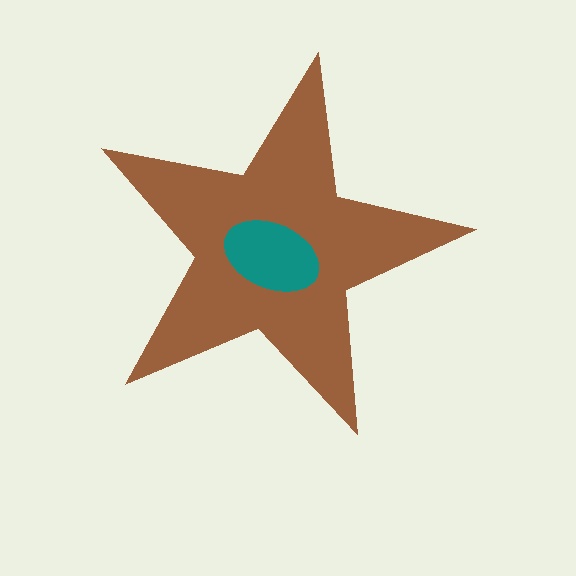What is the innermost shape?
The teal ellipse.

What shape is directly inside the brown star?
The teal ellipse.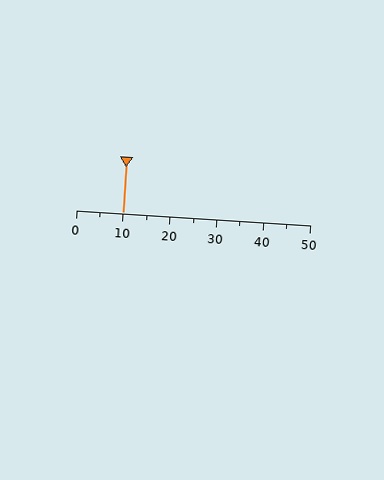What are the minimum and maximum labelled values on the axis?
The axis runs from 0 to 50.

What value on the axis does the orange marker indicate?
The marker indicates approximately 10.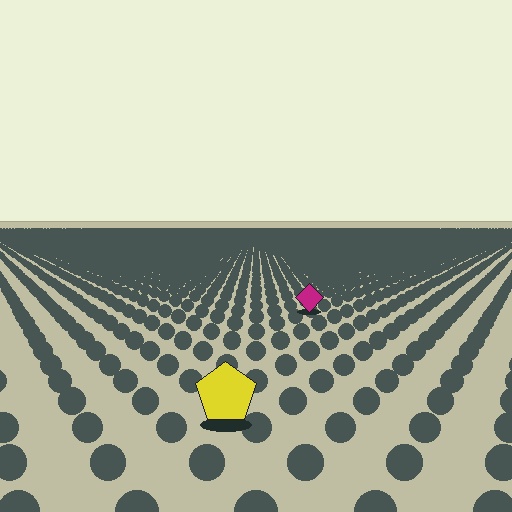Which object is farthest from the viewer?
The magenta diamond is farthest from the viewer. It appears smaller and the ground texture around it is denser.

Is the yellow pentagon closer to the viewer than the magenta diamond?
Yes. The yellow pentagon is closer — you can tell from the texture gradient: the ground texture is coarser near it.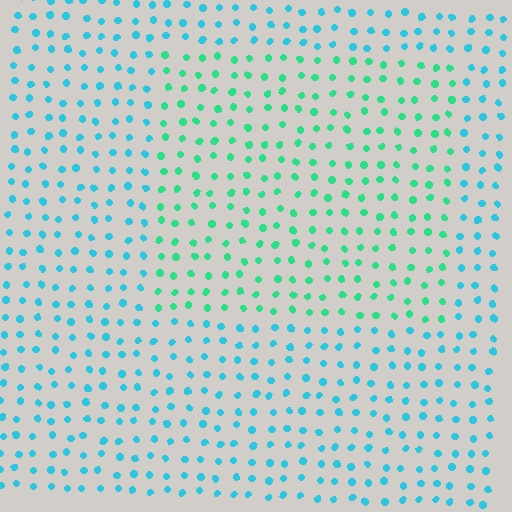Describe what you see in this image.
The image is filled with small cyan elements in a uniform arrangement. A rectangle-shaped region is visible where the elements are tinted to a slightly different hue, forming a subtle color boundary.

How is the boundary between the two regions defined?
The boundary is defined purely by a slight shift in hue (about 37 degrees). Spacing, size, and orientation are identical on both sides.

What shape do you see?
I see a rectangle.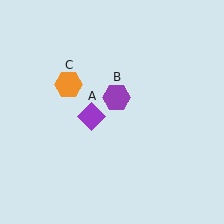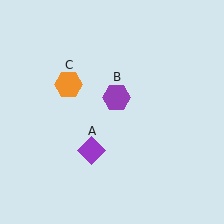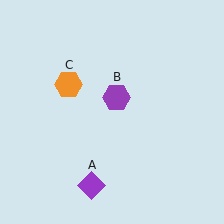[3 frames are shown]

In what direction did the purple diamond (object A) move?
The purple diamond (object A) moved down.